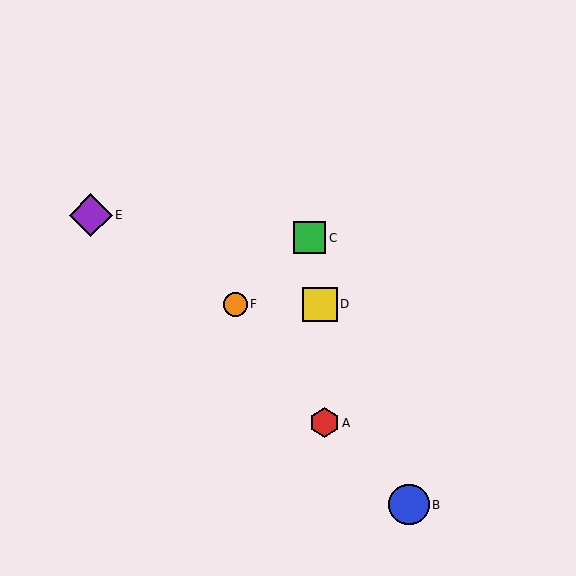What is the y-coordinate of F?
Object F is at y≈304.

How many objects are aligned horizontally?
2 objects (D, F) are aligned horizontally.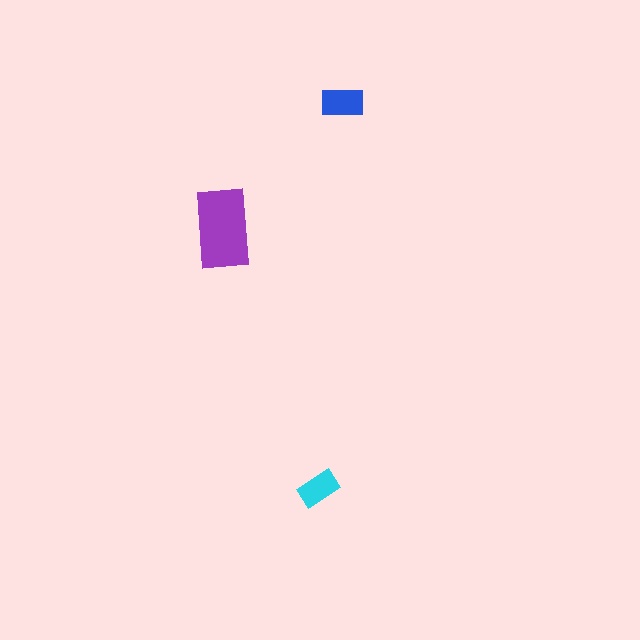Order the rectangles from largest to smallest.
the purple one, the blue one, the cyan one.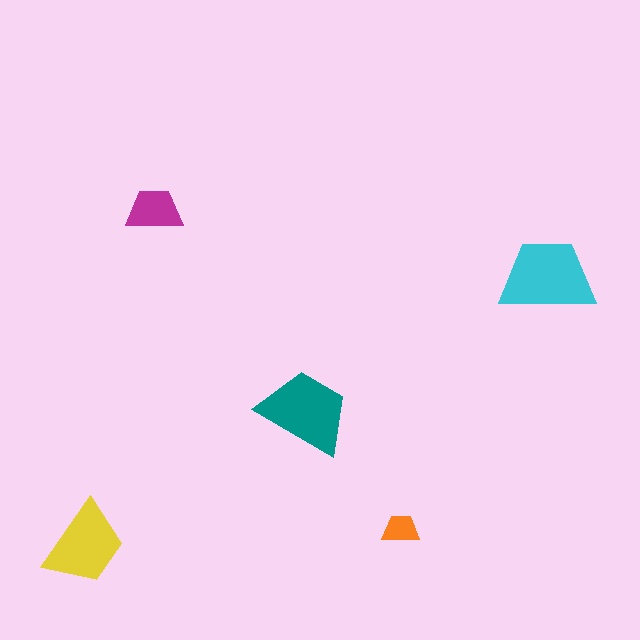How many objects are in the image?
There are 5 objects in the image.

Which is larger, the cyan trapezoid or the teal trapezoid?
The cyan one.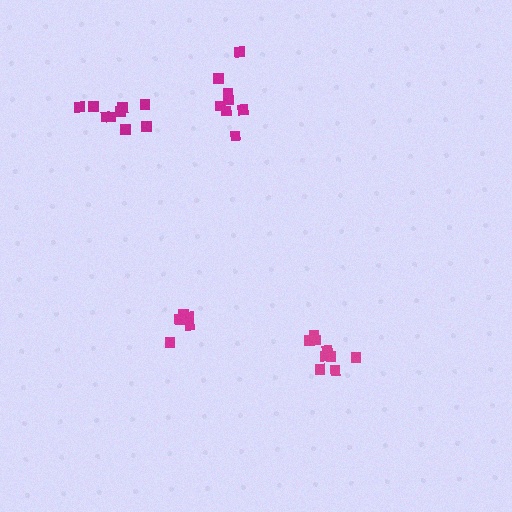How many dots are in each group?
Group 1: 9 dots, Group 2: 9 dots, Group 3: 5 dots, Group 4: 8 dots (31 total).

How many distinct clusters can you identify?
There are 4 distinct clusters.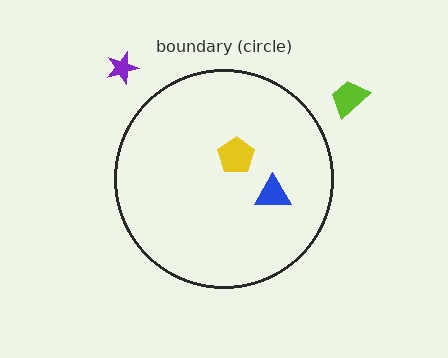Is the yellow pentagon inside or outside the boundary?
Inside.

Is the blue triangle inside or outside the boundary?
Inside.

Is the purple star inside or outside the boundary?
Outside.